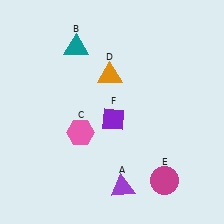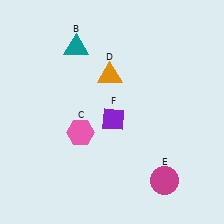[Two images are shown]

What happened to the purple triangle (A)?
The purple triangle (A) was removed in Image 2. It was in the bottom-right area of Image 1.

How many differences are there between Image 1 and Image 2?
There is 1 difference between the two images.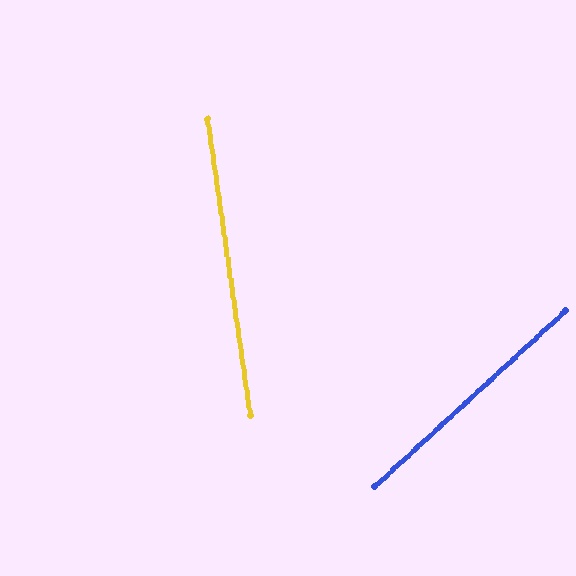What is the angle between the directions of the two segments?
Approximately 56 degrees.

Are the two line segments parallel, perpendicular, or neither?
Neither parallel nor perpendicular — they differ by about 56°.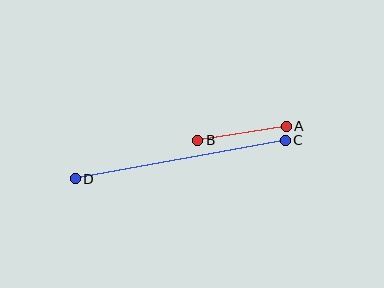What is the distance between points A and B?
The distance is approximately 89 pixels.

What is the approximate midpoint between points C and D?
The midpoint is at approximately (180, 160) pixels.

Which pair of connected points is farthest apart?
Points C and D are farthest apart.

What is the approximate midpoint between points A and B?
The midpoint is at approximately (242, 133) pixels.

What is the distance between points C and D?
The distance is approximately 213 pixels.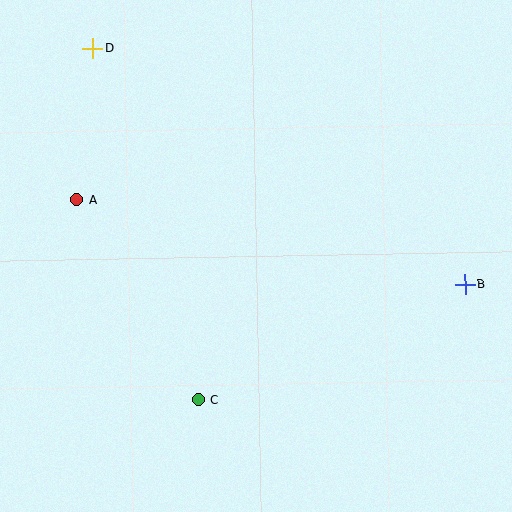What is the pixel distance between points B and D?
The distance between B and D is 440 pixels.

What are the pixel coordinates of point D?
Point D is at (93, 48).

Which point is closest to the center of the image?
Point C at (198, 400) is closest to the center.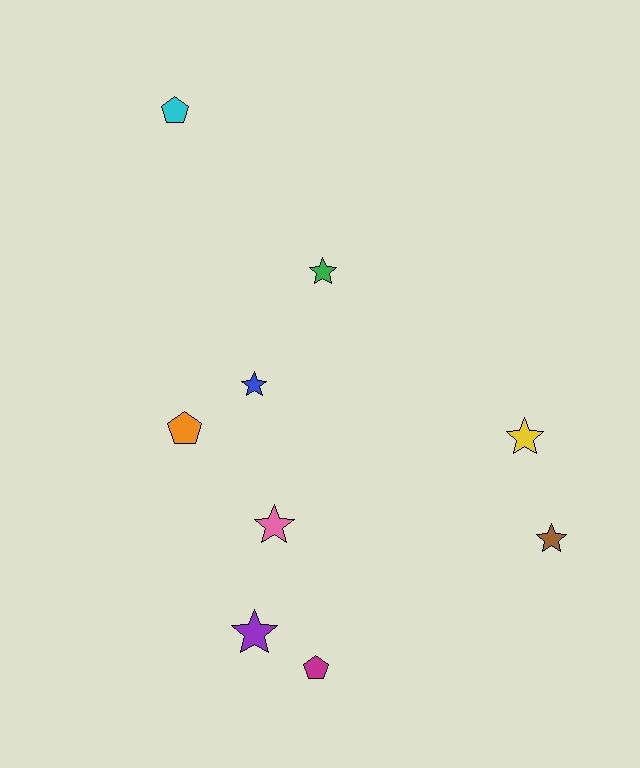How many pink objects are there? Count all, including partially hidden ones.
There is 1 pink object.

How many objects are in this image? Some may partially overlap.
There are 9 objects.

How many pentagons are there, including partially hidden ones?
There are 3 pentagons.